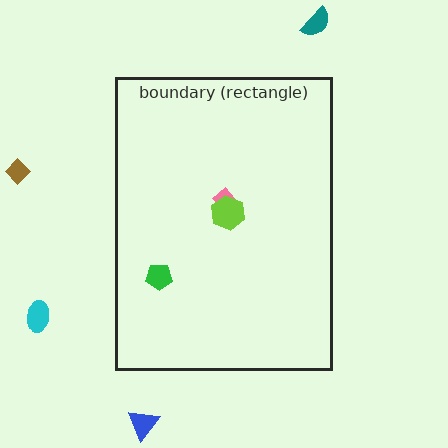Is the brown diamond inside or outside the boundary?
Outside.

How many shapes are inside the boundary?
3 inside, 4 outside.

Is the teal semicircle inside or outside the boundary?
Outside.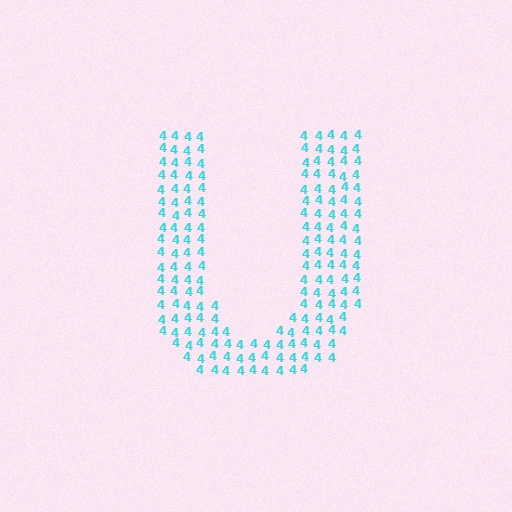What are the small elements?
The small elements are digit 4's.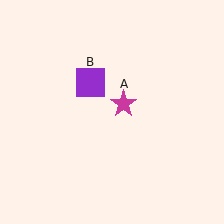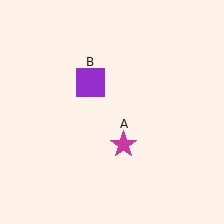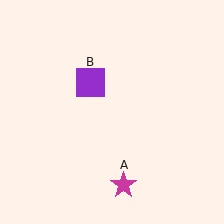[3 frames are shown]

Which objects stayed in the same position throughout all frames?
Purple square (object B) remained stationary.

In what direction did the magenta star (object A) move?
The magenta star (object A) moved down.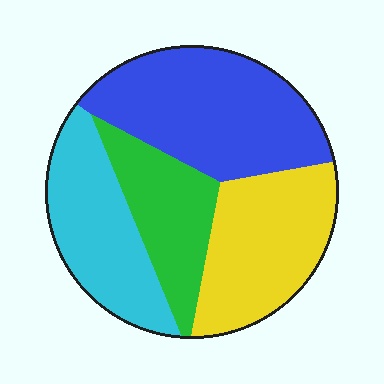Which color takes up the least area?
Green, at roughly 20%.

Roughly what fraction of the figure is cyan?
Cyan covers 23% of the figure.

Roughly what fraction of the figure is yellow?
Yellow covers about 25% of the figure.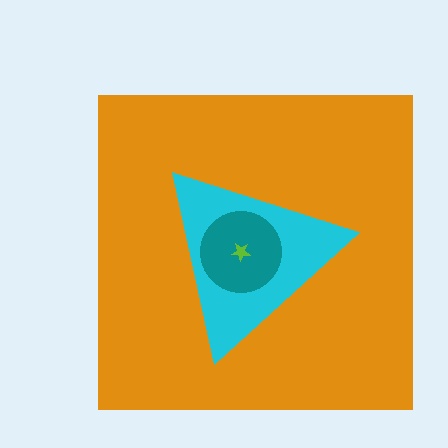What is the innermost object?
The lime star.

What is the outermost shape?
The orange square.